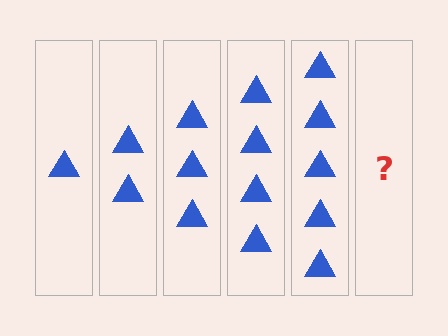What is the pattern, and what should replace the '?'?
The pattern is that each step adds one more triangle. The '?' should be 6 triangles.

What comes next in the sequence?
The next element should be 6 triangles.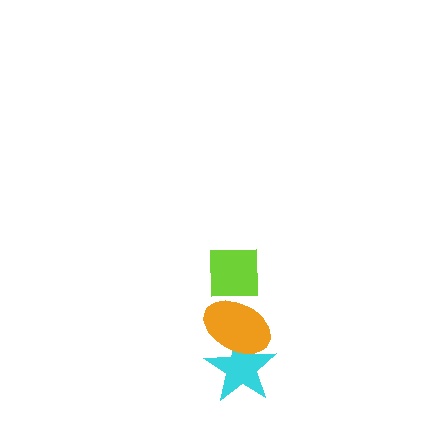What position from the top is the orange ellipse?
The orange ellipse is 2nd from the top.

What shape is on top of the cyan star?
The orange ellipse is on top of the cyan star.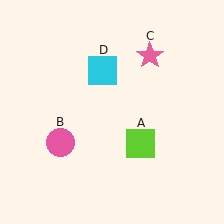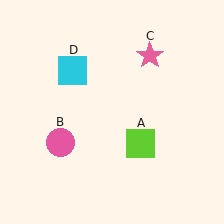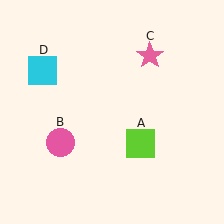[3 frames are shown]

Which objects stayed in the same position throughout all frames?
Lime square (object A) and pink circle (object B) and pink star (object C) remained stationary.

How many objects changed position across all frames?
1 object changed position: cyan square (object D).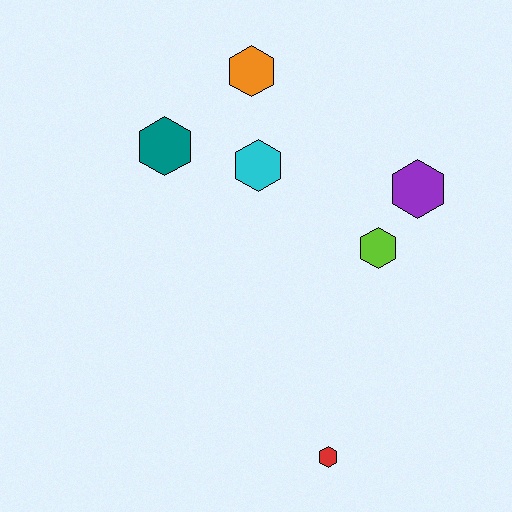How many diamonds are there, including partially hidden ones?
There are no diamonds.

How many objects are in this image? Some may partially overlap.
There are 6 objects.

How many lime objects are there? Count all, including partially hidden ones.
There is 1 lime object.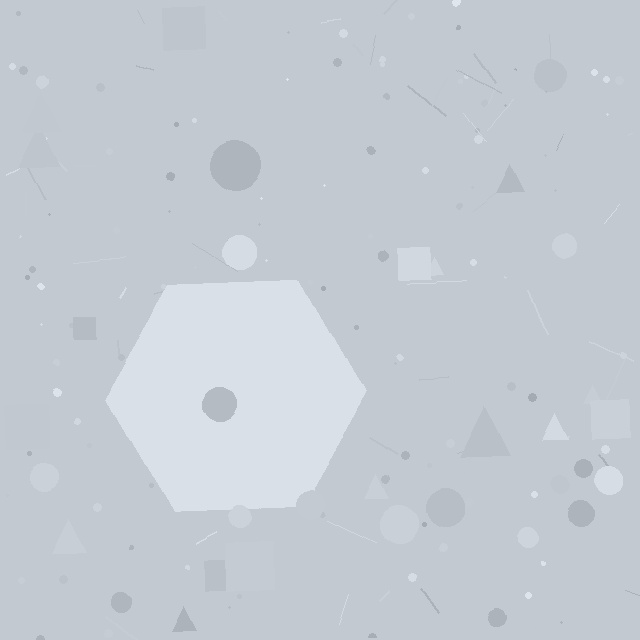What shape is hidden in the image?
A hexagon is hidden in the image.